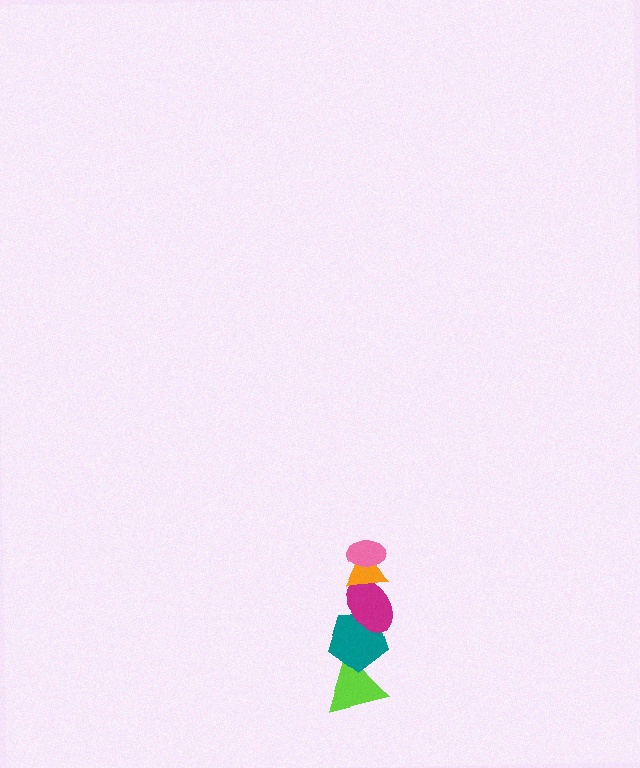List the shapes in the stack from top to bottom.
From top to bottom: the pink ellipse, the orange triangle, the magenta ellipse, the teal pentagon, the lime triangle.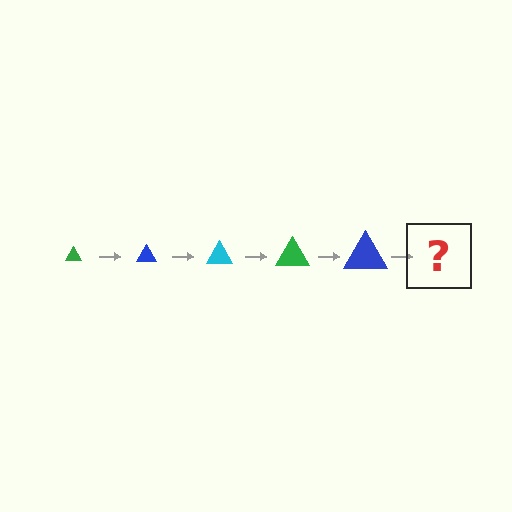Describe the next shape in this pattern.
It should be a cyan triangle, larger than the previous one.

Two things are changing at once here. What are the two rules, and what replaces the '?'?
The two rules are that the triangle grows larger each step and the color cycles through green, blue, and cyan. The '?' should be a cyan triangle, larger than the previous one.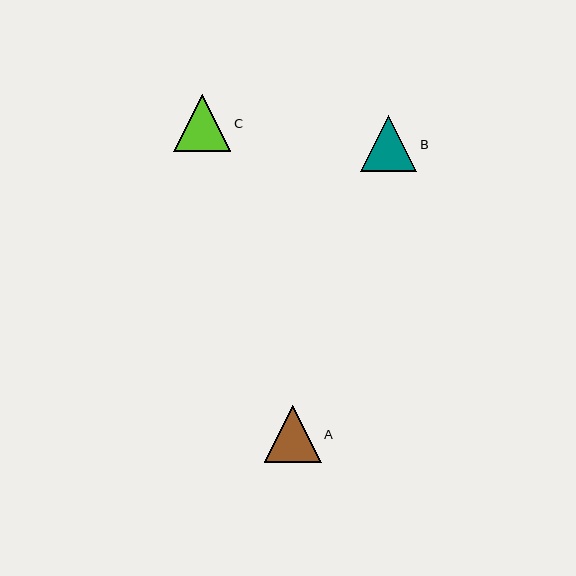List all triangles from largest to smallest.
From largest to smallest: A, C, B.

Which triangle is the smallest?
Triangle B is the smallest with a size of approximately 56 pixels.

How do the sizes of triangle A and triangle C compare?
Triangle A and triangle C are approximately the same size.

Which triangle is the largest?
Triangle A is the largest with a size of approximately 57 pixels.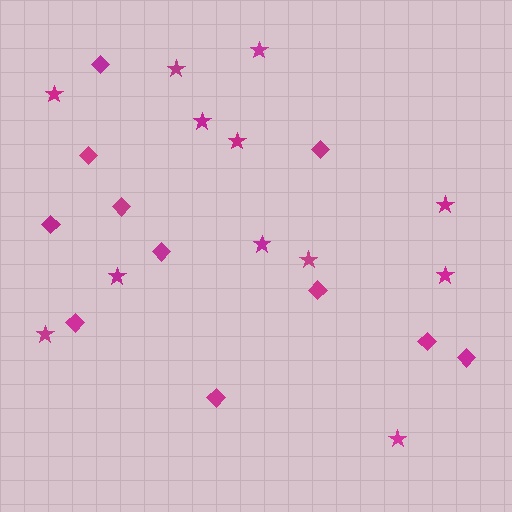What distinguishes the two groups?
There are 2 groups: one group of diamonds (11) and one group of stars (12).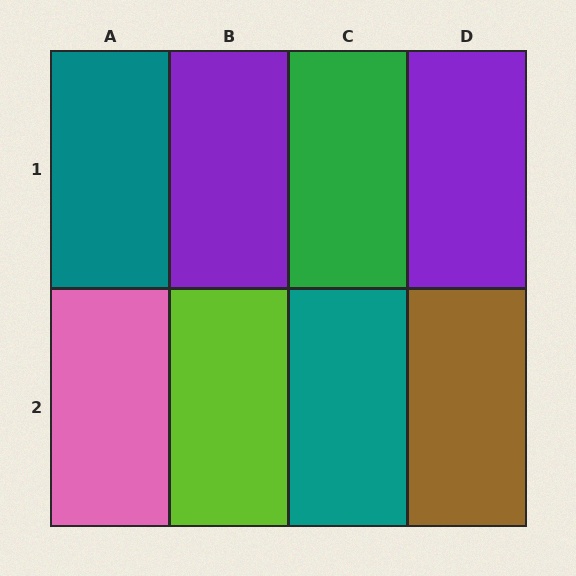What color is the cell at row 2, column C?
Teal.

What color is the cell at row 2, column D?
Brown.